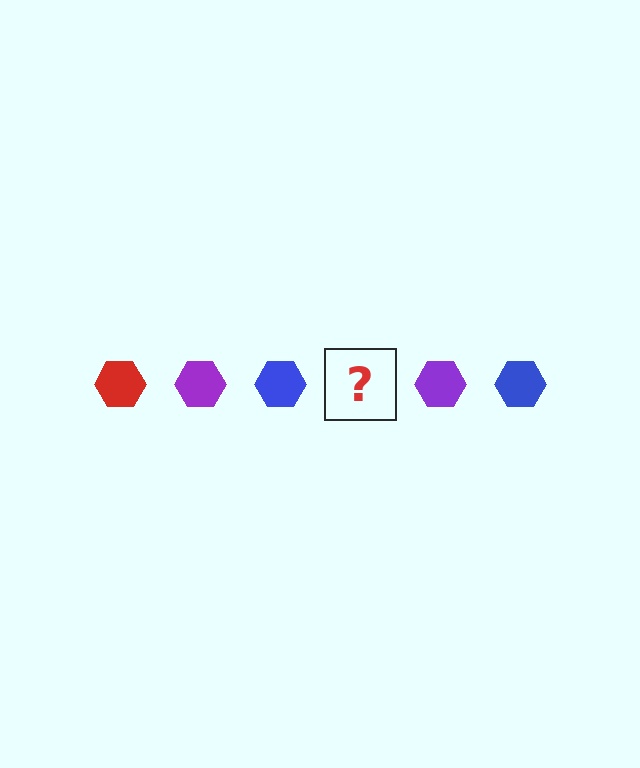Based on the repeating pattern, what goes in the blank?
The blank should be a red hexagon.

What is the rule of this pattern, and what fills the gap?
The rule is that the pattern cycles through red, purple, blue hexagons. The gap should be filled with a red hexagon.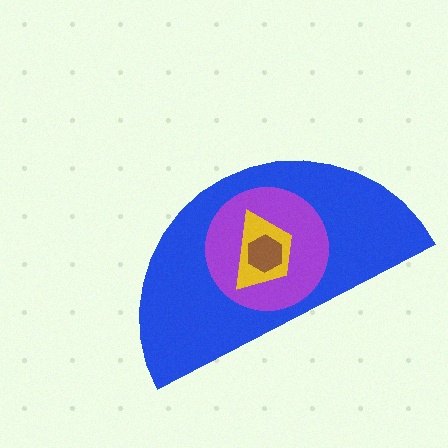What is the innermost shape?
The brown hexagon.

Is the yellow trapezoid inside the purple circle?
Yes.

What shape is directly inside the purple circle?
The yellow trapezoid.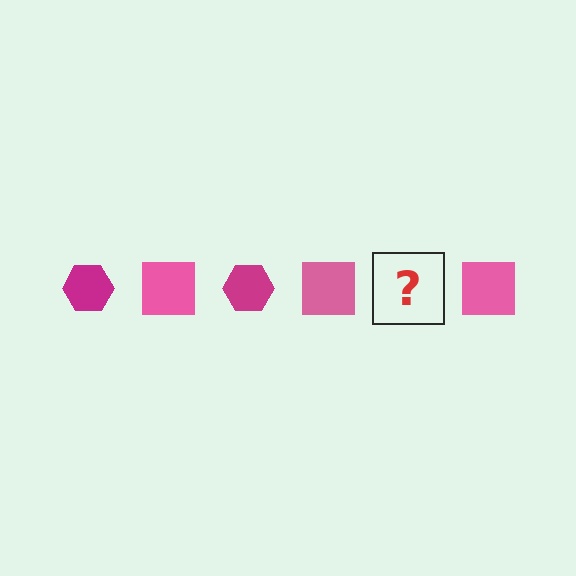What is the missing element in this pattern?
The missing element is a magenta hexagon.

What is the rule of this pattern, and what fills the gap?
The rule is that the pattern alternates between magenta hexagon and pink square. The gap should be filled with a magenta hexagon.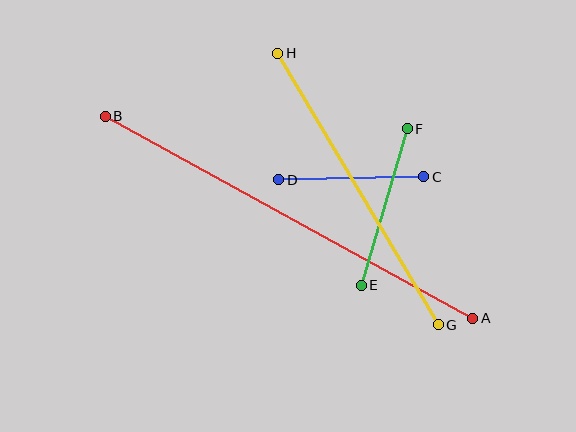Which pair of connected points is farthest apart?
Points A and B are farthest apart.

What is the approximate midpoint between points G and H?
The midpoint is at approximately (358, 189) pixels.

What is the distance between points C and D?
The distance is approximately 145 pixels.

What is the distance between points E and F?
The distance is approximately 163 pixels.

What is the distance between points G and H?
The distance is approximately 316 pixels.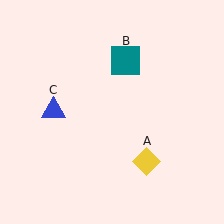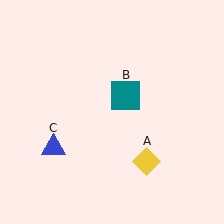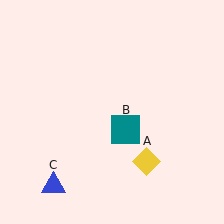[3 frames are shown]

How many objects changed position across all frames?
2 objects changed position: teal square (object B), blue triangle (object C).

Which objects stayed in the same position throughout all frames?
Yellow diamond (object A) remained stationary.